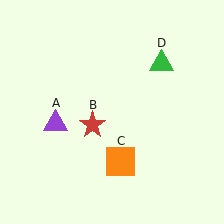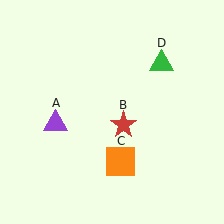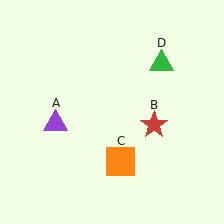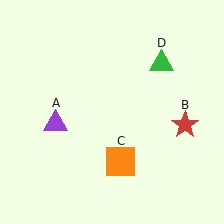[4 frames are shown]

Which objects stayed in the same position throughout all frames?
Purple triangle (object A) and orange square (object C) and green triangle (object D) remained stationary.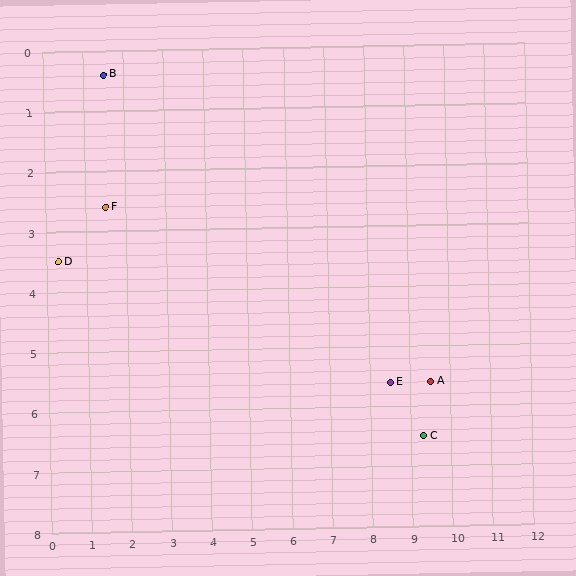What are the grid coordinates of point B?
Point B is at approximately (1.5, 0.4).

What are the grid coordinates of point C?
Point C is at approximately (9.3, 6.5).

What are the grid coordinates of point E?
Point E is at approximately (8.5, 5.6).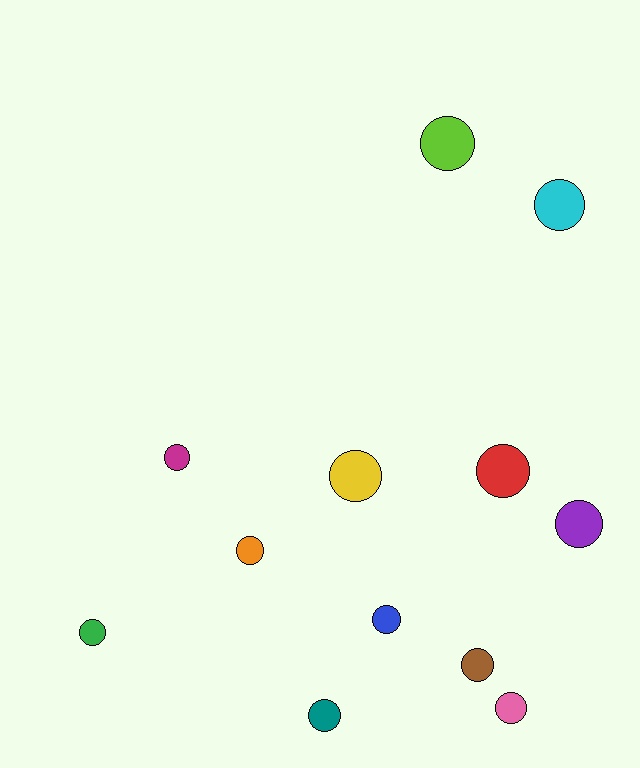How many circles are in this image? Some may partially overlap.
There are 12 circles.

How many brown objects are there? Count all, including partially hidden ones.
There is 1 brown object.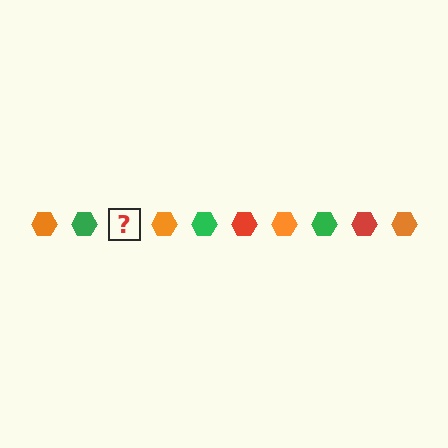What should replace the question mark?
The question mark should be replaced with a red hexagon.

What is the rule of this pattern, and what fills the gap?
The rule is that the pattern cycles through orange, green, red hexagons. The gap should be filled with a red hexagon.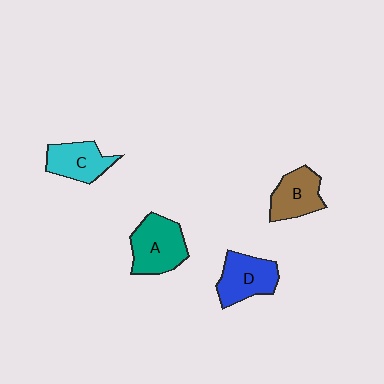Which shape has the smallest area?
Shape C (cyan).